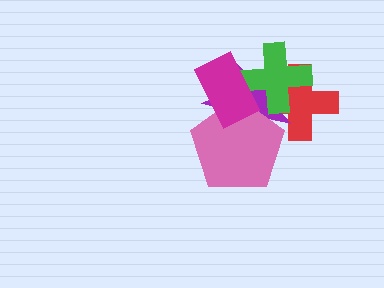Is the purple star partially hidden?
Yes, it is partially covered by another shape.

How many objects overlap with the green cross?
3 objects overlap with the green cross.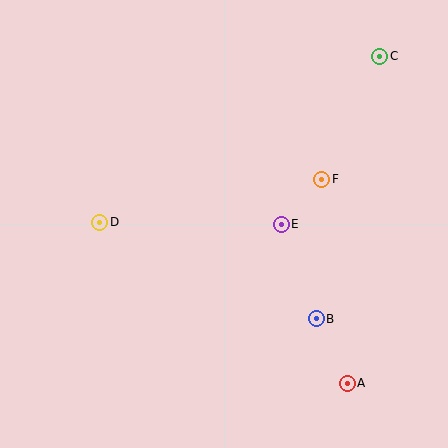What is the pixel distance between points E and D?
The distance between E and D is 182 pixels.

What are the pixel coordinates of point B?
Point B is at (316, 319).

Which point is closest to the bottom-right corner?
Point A is closest to the bottom-right corner.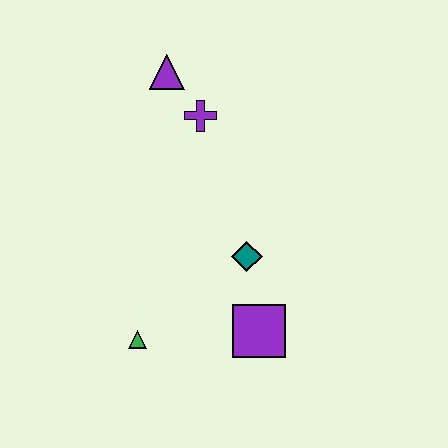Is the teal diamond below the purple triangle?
Yes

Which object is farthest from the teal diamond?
The purple triangle is farthest from the teal diamond.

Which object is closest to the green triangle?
The purple square is closest to the green triangle.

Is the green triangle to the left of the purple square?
Yes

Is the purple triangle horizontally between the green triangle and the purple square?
Yes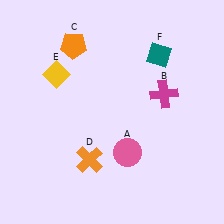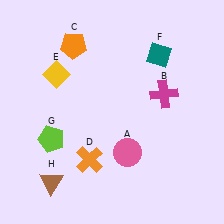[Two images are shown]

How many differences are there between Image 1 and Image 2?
There are 2 differences between the two images.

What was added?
A lime pentagon (G), a brown triangle (H) were added in Image 2.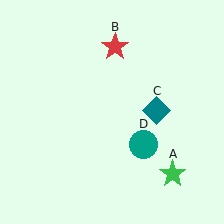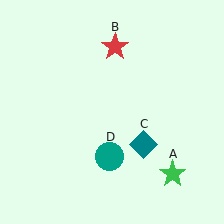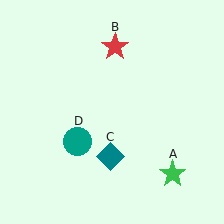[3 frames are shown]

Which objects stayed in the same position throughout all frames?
Green star (object A) and red star (object B) remained stationary.